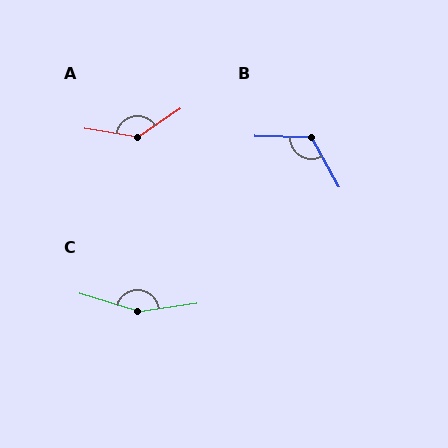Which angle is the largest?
C, at approximately 156 degrees.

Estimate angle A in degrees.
Approximately 136 degrees.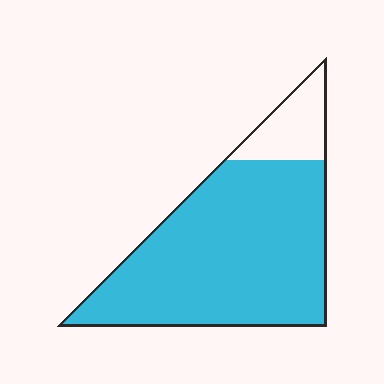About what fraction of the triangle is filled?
About five sixths (5/6).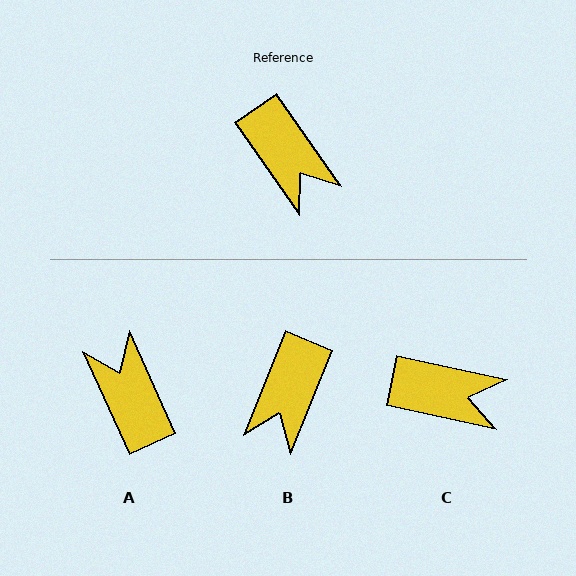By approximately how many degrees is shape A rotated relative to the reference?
Approximately 170 degrees counter-clockwise.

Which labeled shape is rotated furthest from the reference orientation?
A, about 170 degrees away.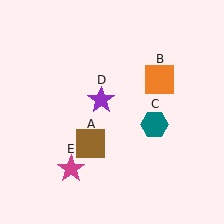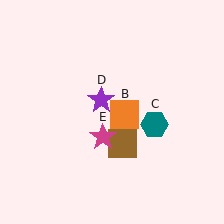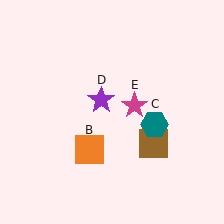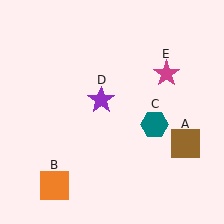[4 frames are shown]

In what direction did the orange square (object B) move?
The orange square (object B) moved down and to the left.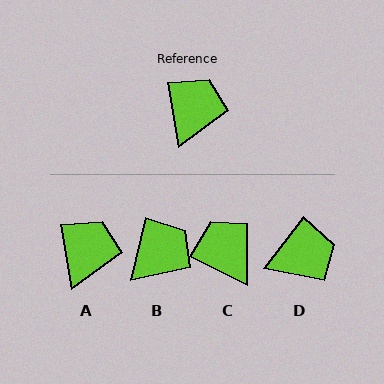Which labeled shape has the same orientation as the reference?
A.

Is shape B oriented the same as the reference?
No, it is off by about 24 degrees.